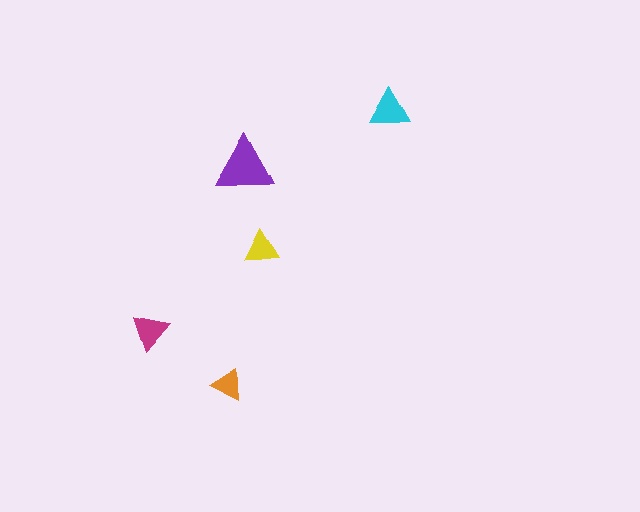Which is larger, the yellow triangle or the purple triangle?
The purple one.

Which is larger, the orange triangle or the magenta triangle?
The magenta one.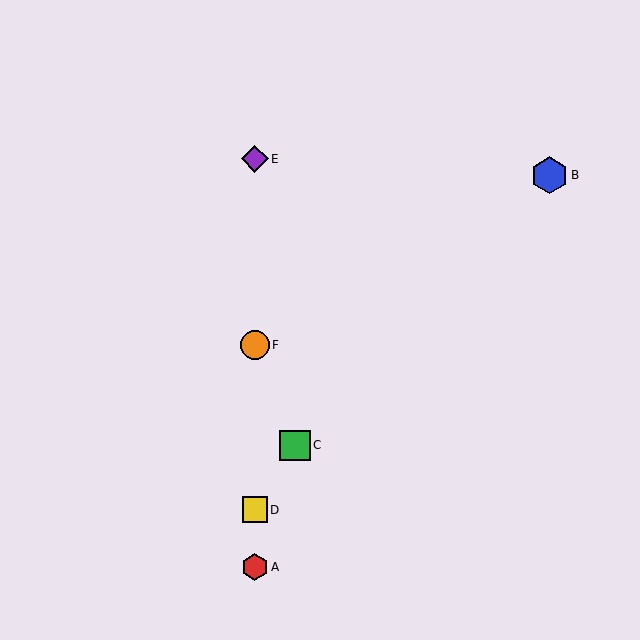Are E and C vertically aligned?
No, E is at x≈255 and C is at x≈295.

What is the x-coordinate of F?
Object F is at x≈255.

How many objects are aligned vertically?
4 objects (A, D, E, F) are aligned vertically.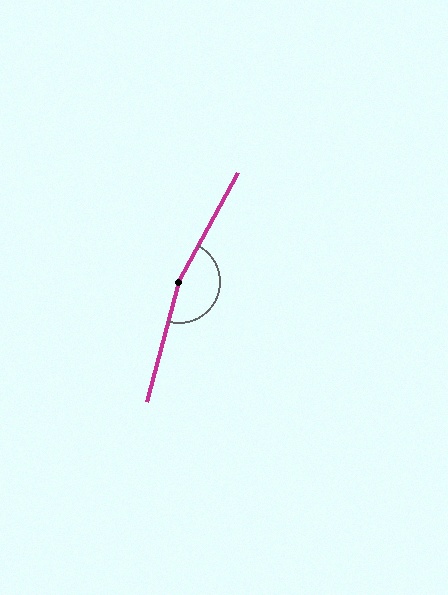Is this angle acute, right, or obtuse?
It is obtuse.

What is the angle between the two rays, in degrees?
Approximately 166 degrees.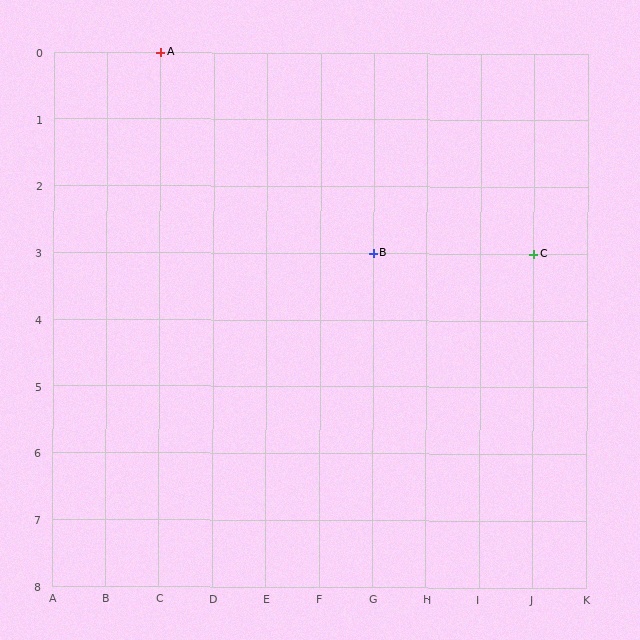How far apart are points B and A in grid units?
Points B and A are 4 columns and 3 rows apart (about 5.0 grid units diagonally).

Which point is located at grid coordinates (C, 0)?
Point A is at (C, 0).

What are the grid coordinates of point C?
Point C is at grid coordinates (J, 3).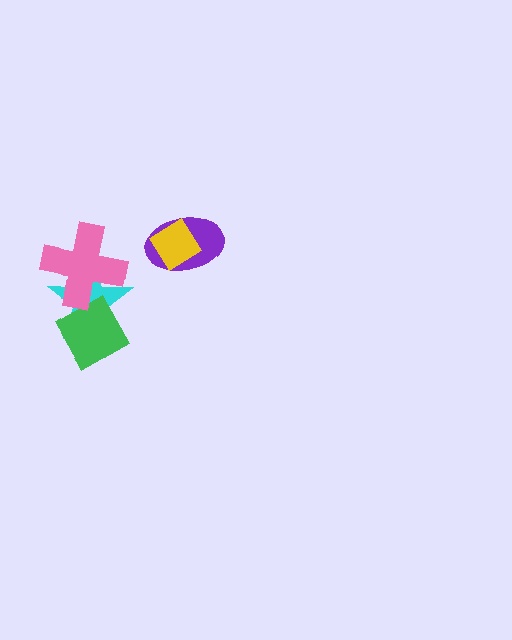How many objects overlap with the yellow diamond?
1 object overlaps with the yellow diamond.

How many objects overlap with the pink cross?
1 object overlaps with the pink cross.